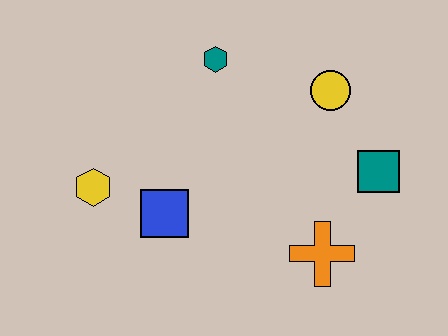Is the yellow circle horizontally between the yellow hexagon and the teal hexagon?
No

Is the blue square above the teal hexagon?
No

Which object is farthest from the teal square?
The yellow hexagon is farthest from the teal square.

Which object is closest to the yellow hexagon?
The blue square is closest to the yellow hexagon.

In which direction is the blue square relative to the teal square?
The blue square is to the left of the teal square.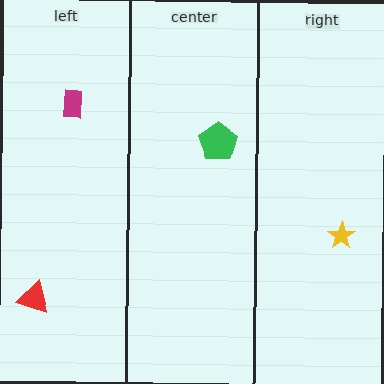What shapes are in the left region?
The magenta rectangle, the red triangle.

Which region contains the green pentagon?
The center region.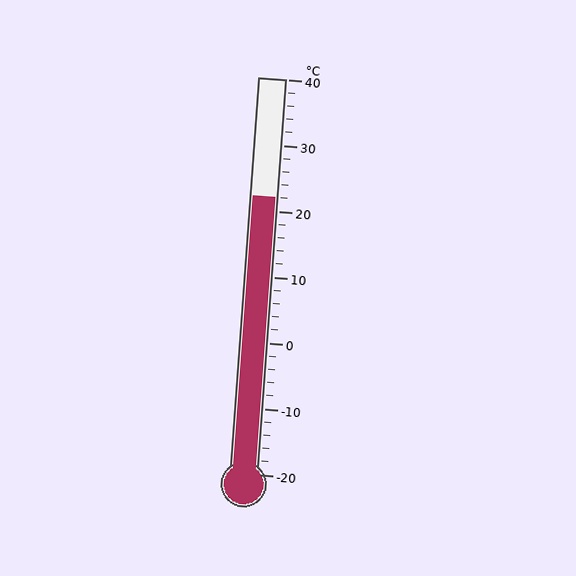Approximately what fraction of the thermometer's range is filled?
The thermometer is filled to approximately 70% of its range.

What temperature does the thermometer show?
The thermometer shows approximately 22°C.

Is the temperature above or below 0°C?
The temperature is above 0°C.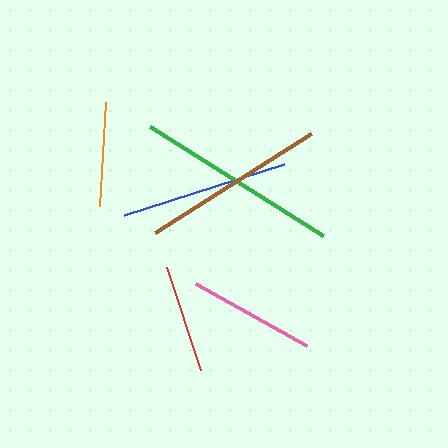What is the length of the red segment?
The red segment is approximately 108 pixels long.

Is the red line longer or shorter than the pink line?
The pink line is longer than the red line.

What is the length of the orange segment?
The orange segment is approximately 105 pixels long.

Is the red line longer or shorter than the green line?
The green line is longer than the red line.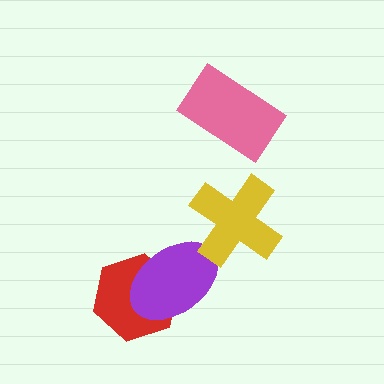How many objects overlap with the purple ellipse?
2 objects overlap with the purple ellipse.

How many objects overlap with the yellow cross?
1 object overlaps with the yellow cross.